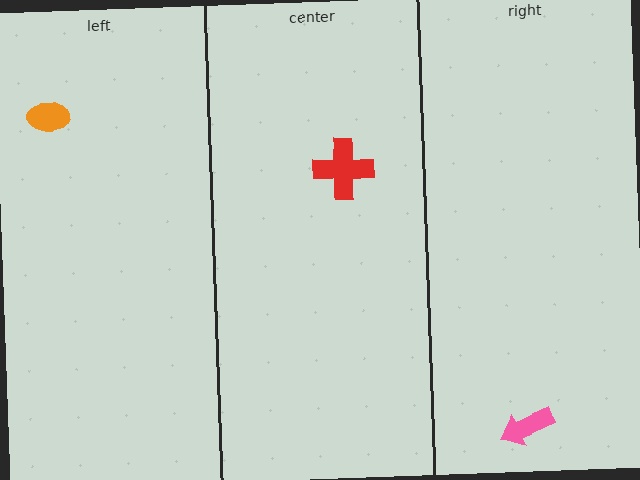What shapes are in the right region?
The pink arrow.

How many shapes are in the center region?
1.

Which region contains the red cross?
The center region.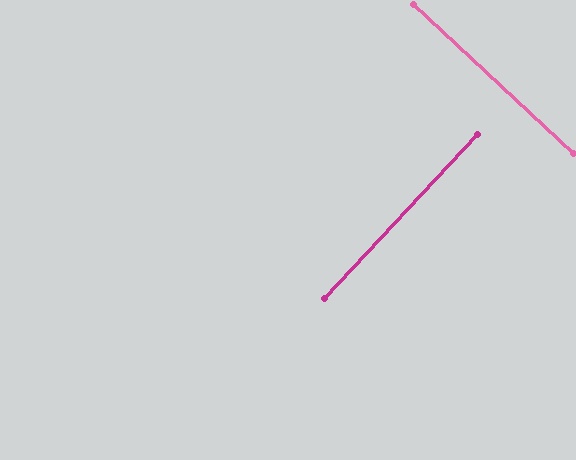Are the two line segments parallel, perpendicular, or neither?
Perpendicular — they meet at approximately 90°.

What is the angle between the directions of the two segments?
Approximately 90 degrees.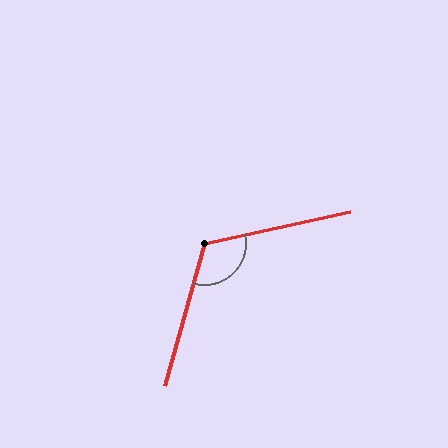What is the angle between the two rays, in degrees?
Approximately 118 degrees.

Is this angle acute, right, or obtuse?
It is obtuse.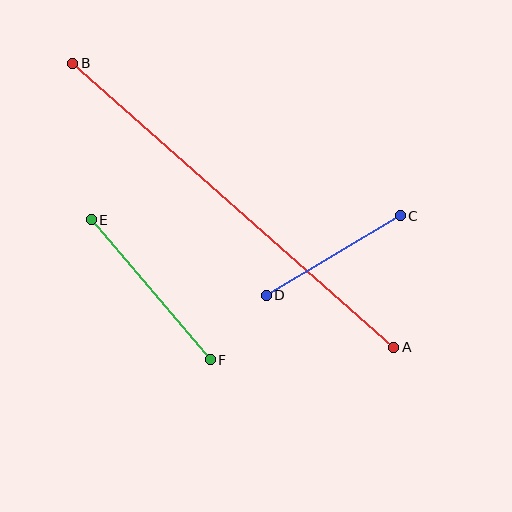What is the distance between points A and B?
The distance is approximately 429 pixels.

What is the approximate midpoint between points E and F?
The midpoint is at approximately (151, 290) pixels.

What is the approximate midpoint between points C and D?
The midpoint is at approximately (333, 255) pixels.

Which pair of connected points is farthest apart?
Points A and B are farthest apart.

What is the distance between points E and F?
The distance is approximately 184 pixels.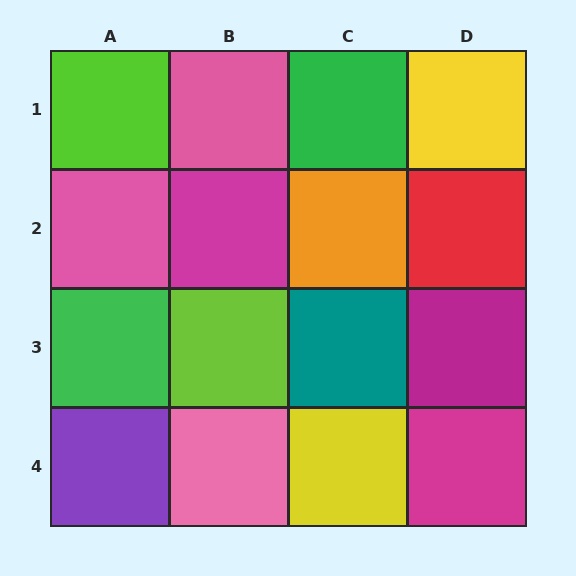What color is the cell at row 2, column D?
Red.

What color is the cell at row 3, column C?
Teal.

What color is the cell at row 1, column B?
Pink.